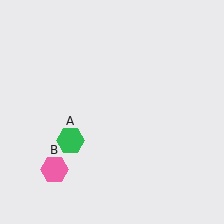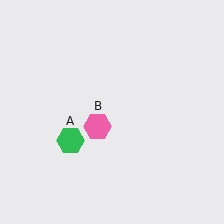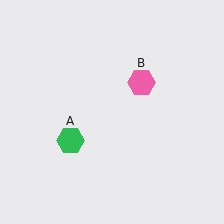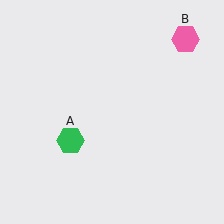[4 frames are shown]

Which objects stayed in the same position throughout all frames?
Green hexagon (object A) remained stationary.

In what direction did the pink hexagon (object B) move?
The pink hexagon (object B) moved up and to the right.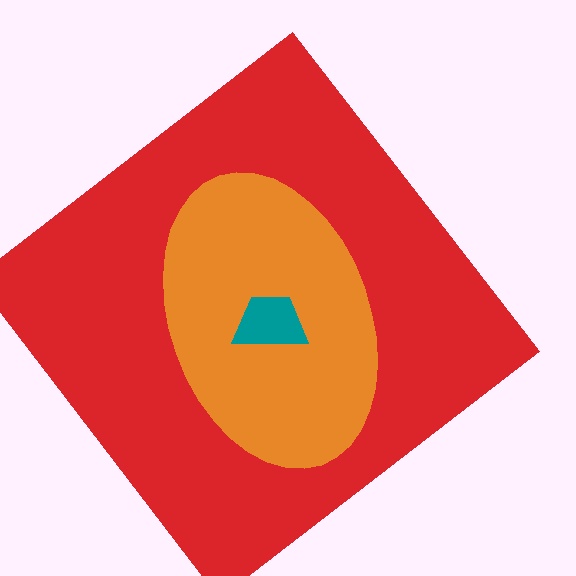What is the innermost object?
The teal trapezoid.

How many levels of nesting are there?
3.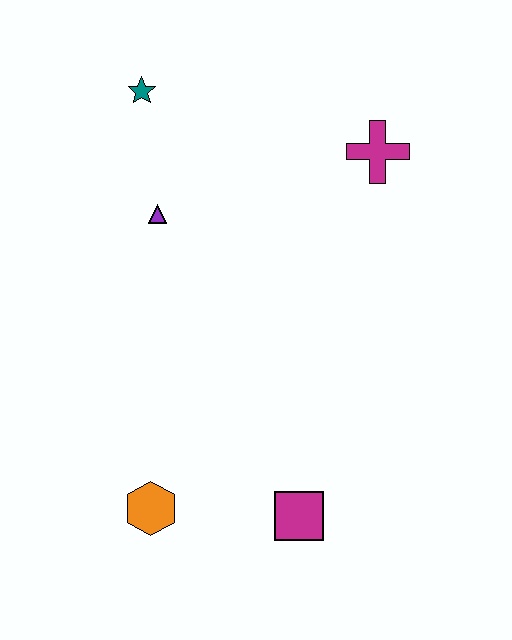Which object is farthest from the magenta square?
The teal star is farthest from the magenta square.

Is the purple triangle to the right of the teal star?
Yes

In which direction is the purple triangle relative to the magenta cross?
The purple triangle is to the left of the magenta cross.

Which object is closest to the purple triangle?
The teal star is closest to the purple triangle.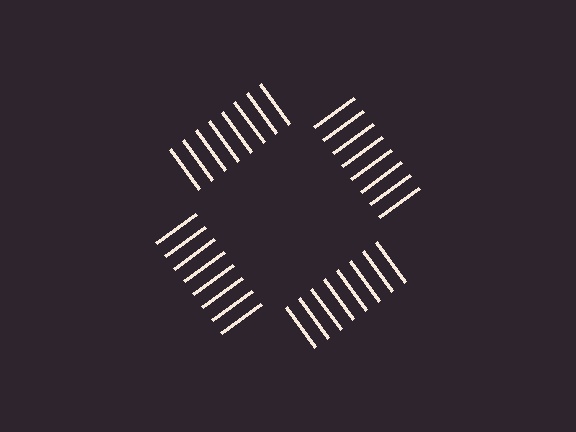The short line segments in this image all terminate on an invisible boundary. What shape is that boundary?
An illusory square — the line segments terminate on its edges but no continuous stroke is drawn.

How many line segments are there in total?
32 — 8 along each of the 4 edges.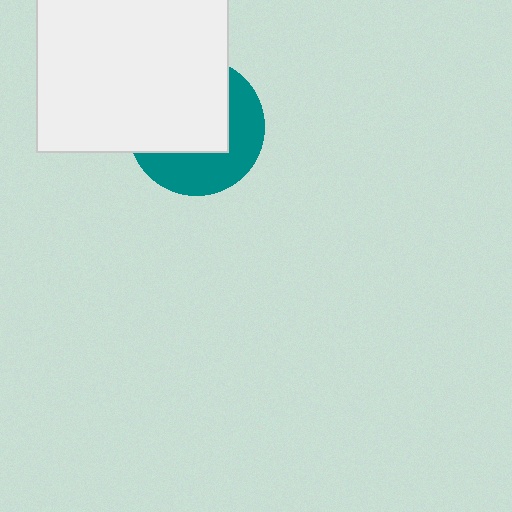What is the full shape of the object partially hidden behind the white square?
The partially hidden object is a teal circle.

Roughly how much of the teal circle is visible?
A small part of it is visible (roughly 42%).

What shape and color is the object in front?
The object in front is a white square.